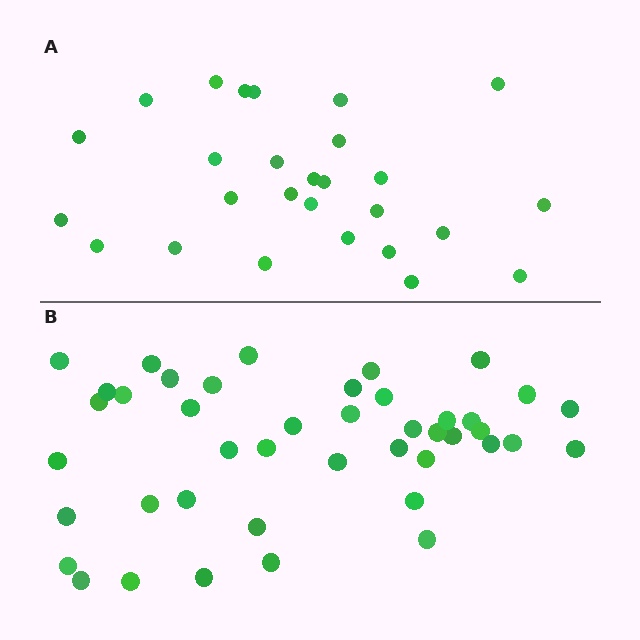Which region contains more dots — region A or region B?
Region B (the bottom region) has more dots.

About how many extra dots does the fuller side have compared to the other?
Region B has approximately 15 more dots than region A.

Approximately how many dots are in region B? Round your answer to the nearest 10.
About 40 dots. (The exact count is 43, which rounds to 40.)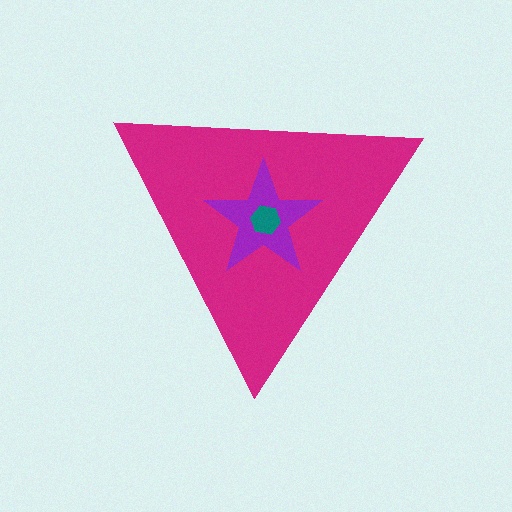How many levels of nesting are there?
3.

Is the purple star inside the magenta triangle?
Yes.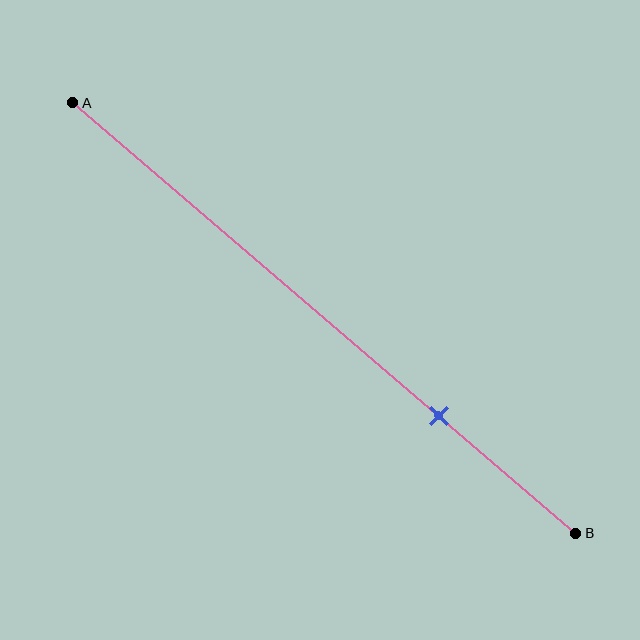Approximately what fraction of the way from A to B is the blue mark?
The blue mark is approximately 75% of the way from A to B.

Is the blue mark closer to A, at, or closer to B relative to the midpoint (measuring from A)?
The blue mark is closer to point B than the midpoint of segment AB.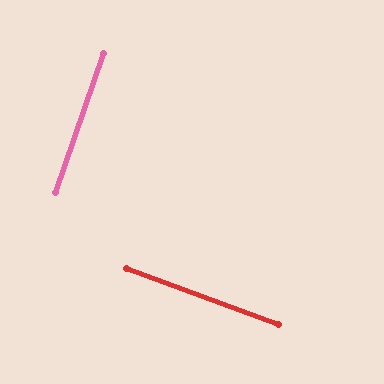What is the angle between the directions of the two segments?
Approximately 89 degrees.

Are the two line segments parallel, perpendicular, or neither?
Perpendicular — they meet at approximately 89°.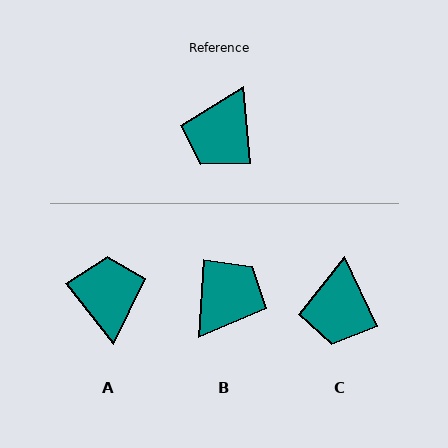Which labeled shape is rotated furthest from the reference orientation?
B, about 171 degrees away.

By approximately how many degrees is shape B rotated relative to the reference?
Approximately 171 degrees counter-clockwise.